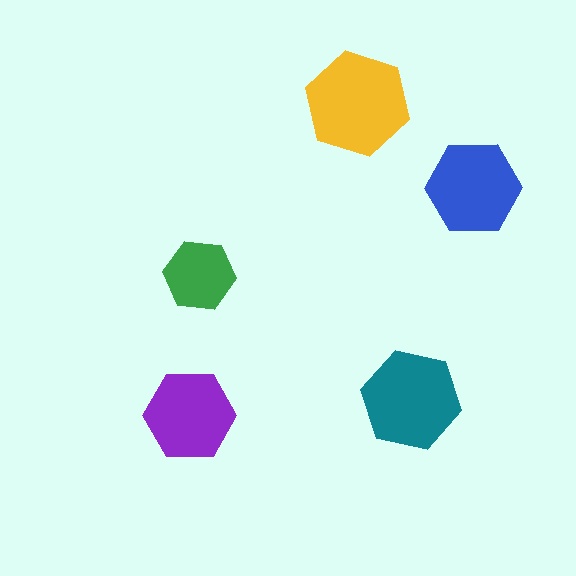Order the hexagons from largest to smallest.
the yellow one, the teal one, the blue one, the purple one, the green one.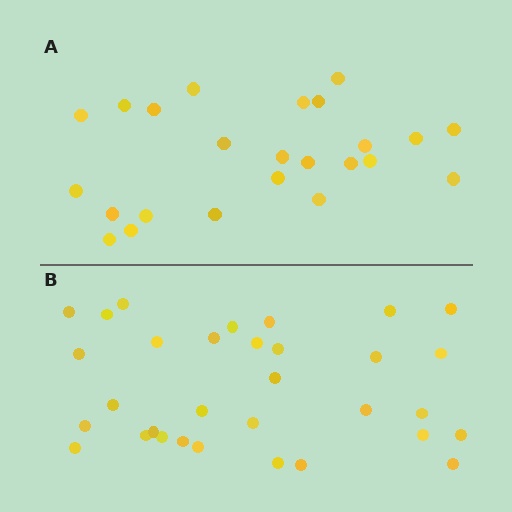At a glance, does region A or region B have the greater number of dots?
Region B (the bottom region) has more dots.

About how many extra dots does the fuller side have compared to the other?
Region B has roughly 8 or so more dots than region A.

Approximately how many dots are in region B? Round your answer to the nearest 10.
About 30 dots. (The exact count is 32, which rounds to 30.)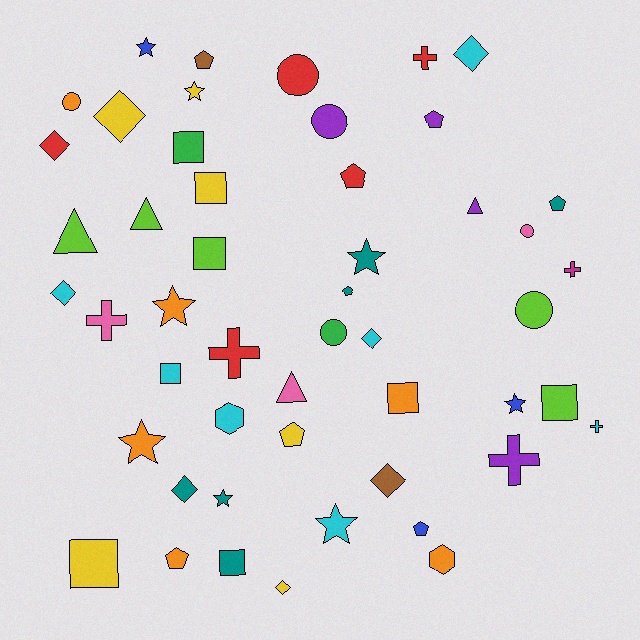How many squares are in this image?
There are 8 squares.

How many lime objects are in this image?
There are 5 lime objects.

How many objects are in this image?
There are 50 objects.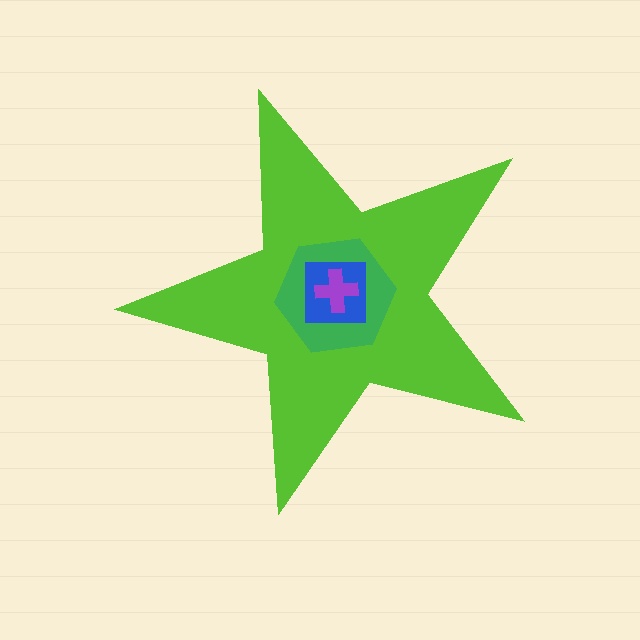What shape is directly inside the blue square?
The purple cross.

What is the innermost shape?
The purple cross.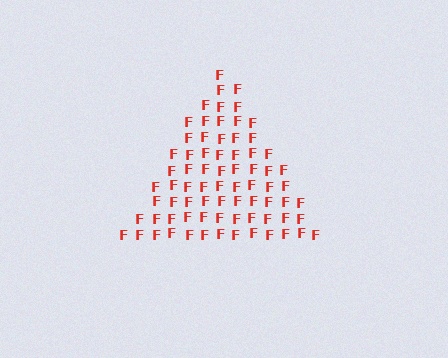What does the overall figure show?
The overall figure shows a triangle.